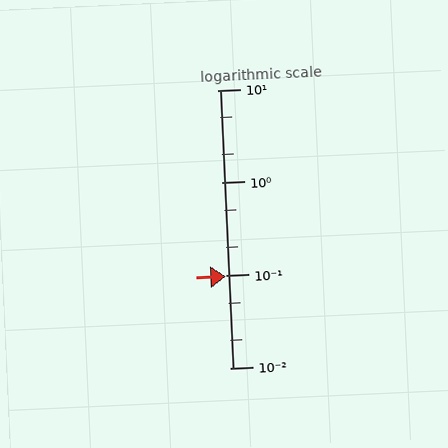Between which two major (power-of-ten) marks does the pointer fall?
The pointer is between 0.01 and 0.1.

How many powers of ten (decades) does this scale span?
The scale spans 3 decades, from 0.01 to 10.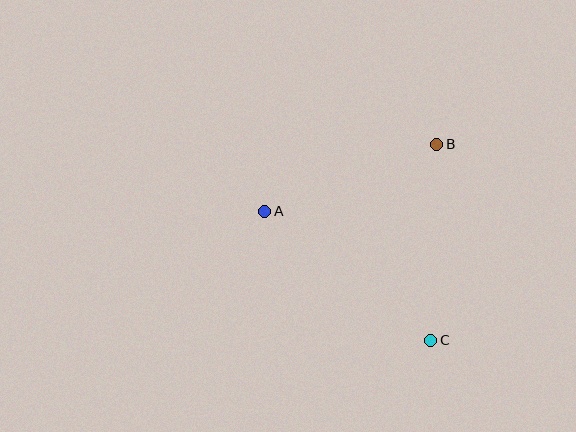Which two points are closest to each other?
Points A and B are closest to each other.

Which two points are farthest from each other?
Points A and C are farthest from each other.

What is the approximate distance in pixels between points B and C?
The distance between B and C is approximately 196 pixels.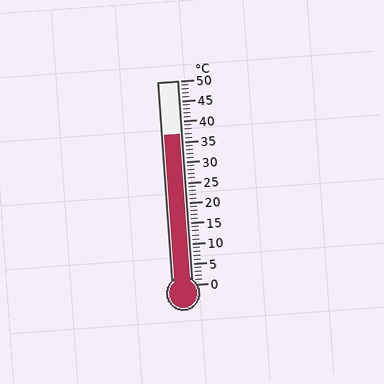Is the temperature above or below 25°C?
The temperature is above 25°C.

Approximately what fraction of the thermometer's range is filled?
The thermometer is filled to approximately 75% of its range.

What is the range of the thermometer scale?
The thermometer scale ranges from 0°C to 50°C.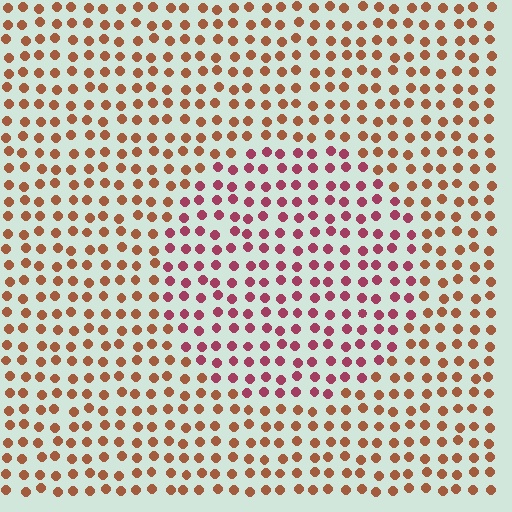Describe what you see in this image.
The image is filled with small brown elements in a uniform arrangement. A circle-shaped region is visible where the elements are tinted to a slightly different hue, forming a subtle color boundary.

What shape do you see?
I see a circle.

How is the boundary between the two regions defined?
The boundary is defined purely by a slight shift in hue (about 40 degrees). Spacing, size, and orientation are identical on both sides.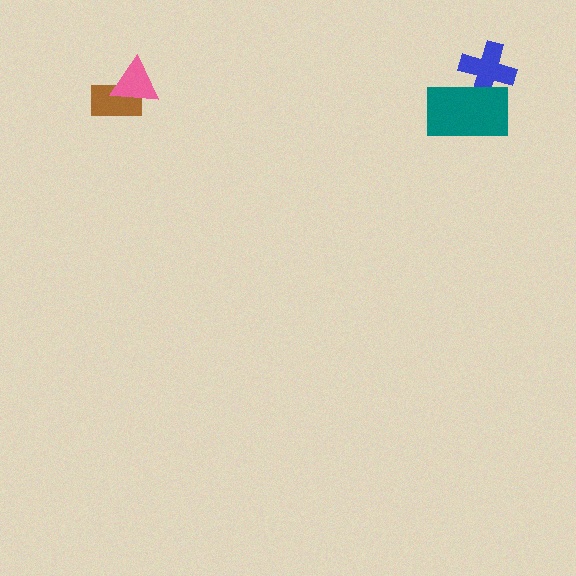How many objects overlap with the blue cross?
1 object overlaps with the blue cross.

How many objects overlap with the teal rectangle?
1 object overlaps with the teal rectangle.